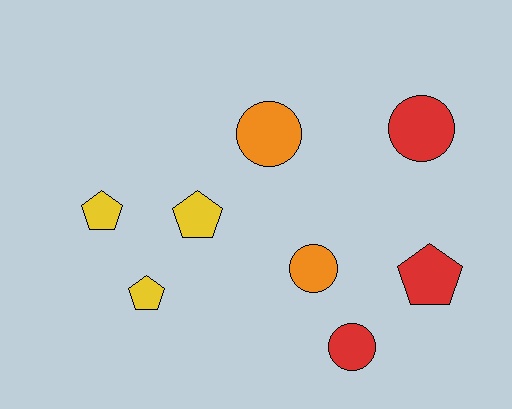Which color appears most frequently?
Yellow, with 3 objects.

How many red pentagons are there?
There is 1 red pentagon.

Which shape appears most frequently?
Circle, with 4 objects.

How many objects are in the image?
There are 8 objects.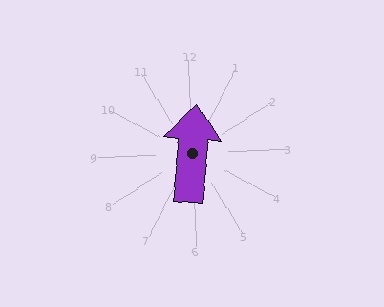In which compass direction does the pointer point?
North.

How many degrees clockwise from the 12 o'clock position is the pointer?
Approximately 7 degrees.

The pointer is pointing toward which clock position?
Roughly 12 o'clock.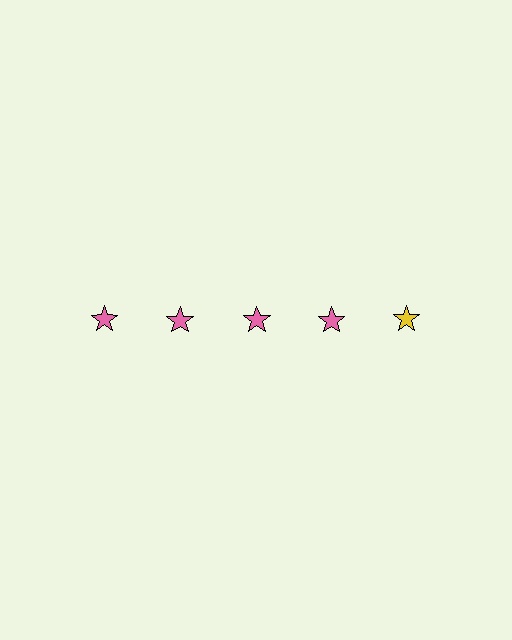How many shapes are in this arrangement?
There are 5 shapes arranged in a grid pattern.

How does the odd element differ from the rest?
It has a different color: yellow instead of pink.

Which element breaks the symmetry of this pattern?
The yellow star in the top row, rightmost column breaks the symmetry. All other shapes are pink stars.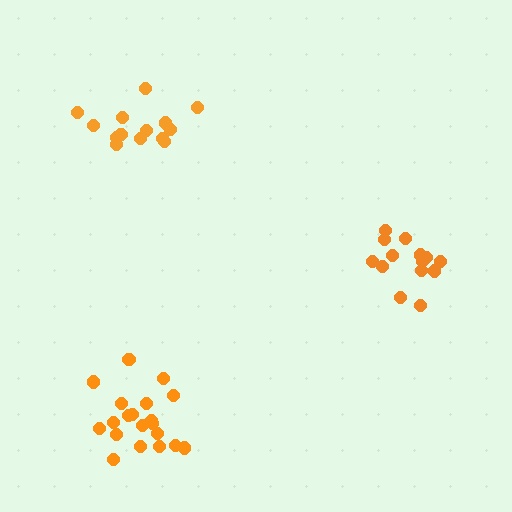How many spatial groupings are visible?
There are 3 spatial groupings.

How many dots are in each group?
Group 1: 20 dots, Group 2: 15 dots, Group 3: 14 dots (49 total).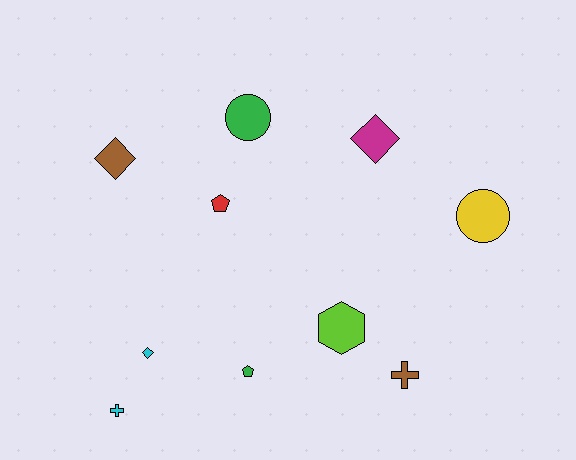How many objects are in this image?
There are 10 objects.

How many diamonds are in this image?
There are 3 diamonds.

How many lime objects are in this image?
There is 1 lime object.